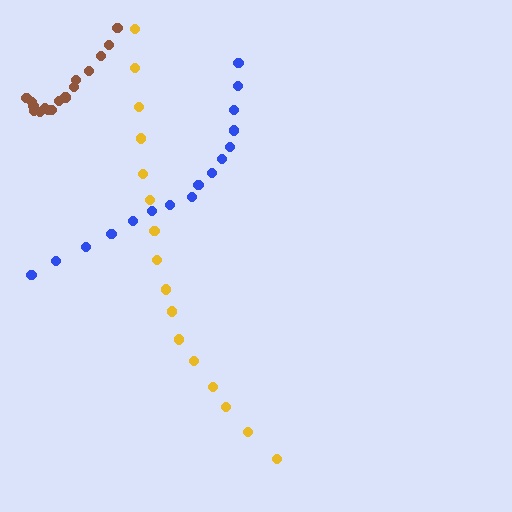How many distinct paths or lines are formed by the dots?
There are 3 distinct paths.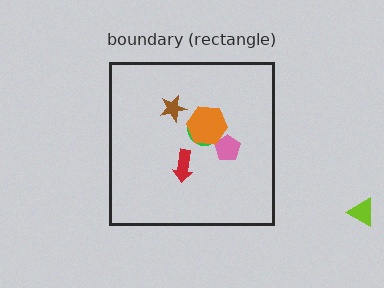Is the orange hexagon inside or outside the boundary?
Inside.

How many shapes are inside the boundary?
5 inside, 1 outside.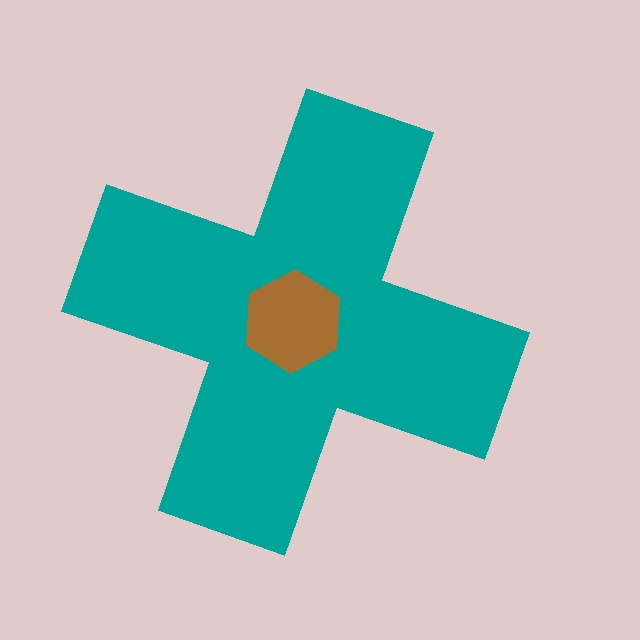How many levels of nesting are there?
2.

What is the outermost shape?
The teal cross.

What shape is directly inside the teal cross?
The brown hexagon.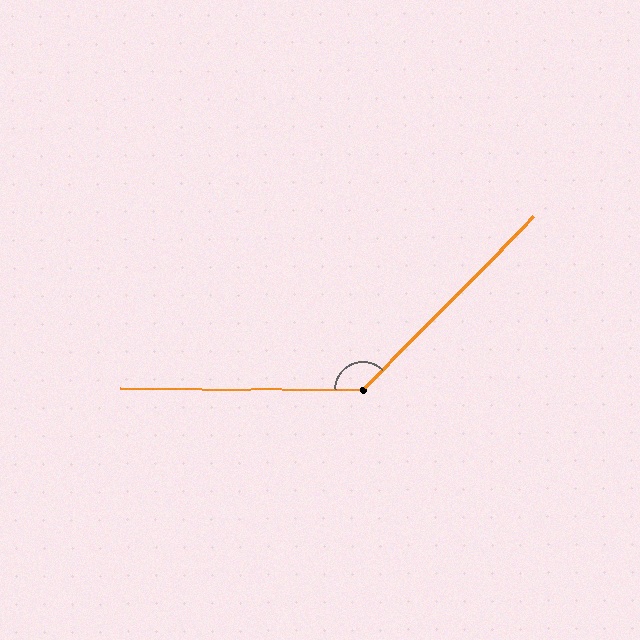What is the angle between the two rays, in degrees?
Approximately 134 degrees.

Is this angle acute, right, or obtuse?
It is obtuse.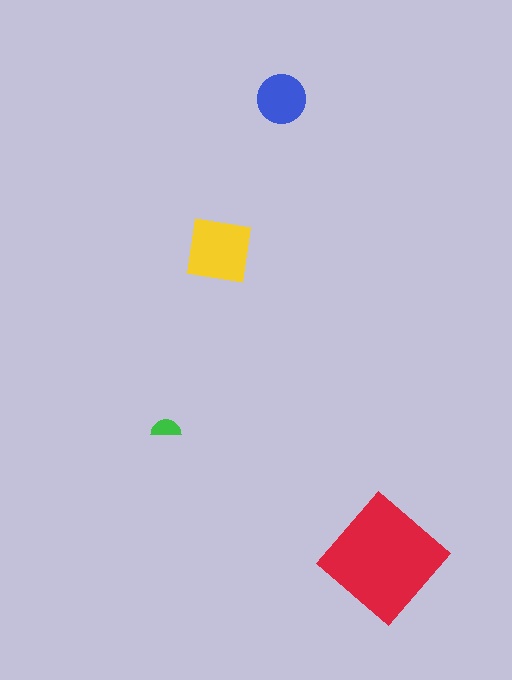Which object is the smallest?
The green semicircle.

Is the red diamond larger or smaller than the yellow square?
Larger.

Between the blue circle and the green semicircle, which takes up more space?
The blue circle.